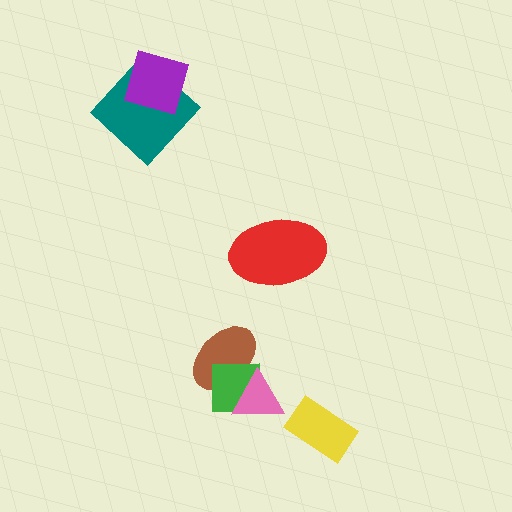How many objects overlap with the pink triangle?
2 objects overlap with the pink triangle.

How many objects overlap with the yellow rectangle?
0 objects overlap with the yellow rectangle.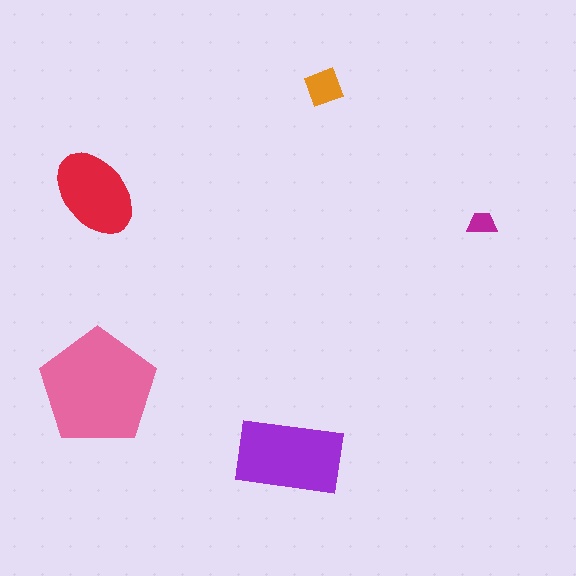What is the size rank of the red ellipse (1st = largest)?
3rd.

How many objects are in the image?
There are 5 objects in the image.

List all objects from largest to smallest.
The pink pentagon, the purple rectangle, the red ellipse, the orange square, the magenta trapezoid.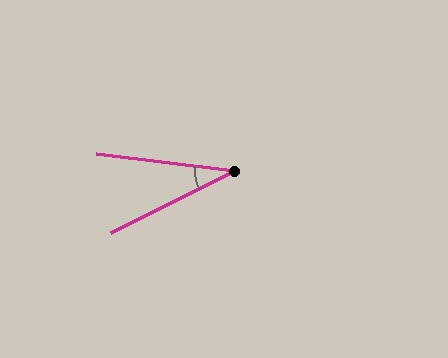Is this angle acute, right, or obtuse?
It is acute.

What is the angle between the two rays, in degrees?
Approximately 33 degrees.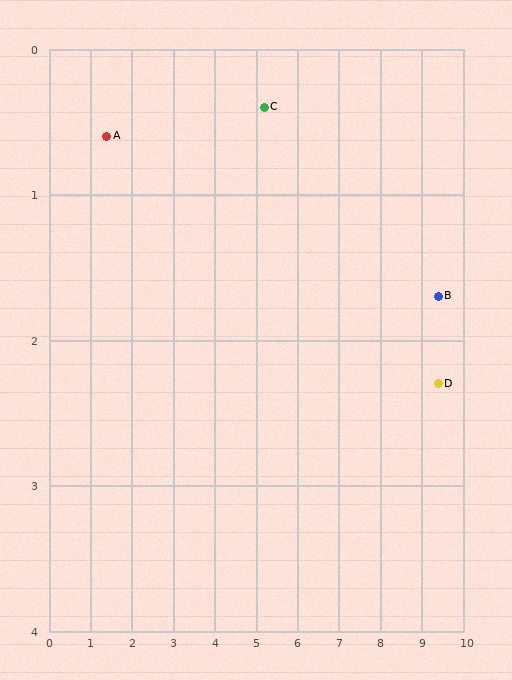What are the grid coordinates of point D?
Point D is at approximately (9.4, 2.3).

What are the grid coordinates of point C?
Point C is at approximately (5.2, 0.4).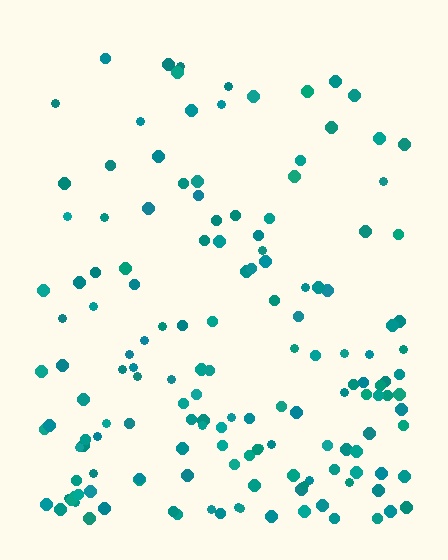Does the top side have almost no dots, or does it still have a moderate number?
Still a moderate number, just noticeably fewer than the bottom.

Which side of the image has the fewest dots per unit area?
The top.